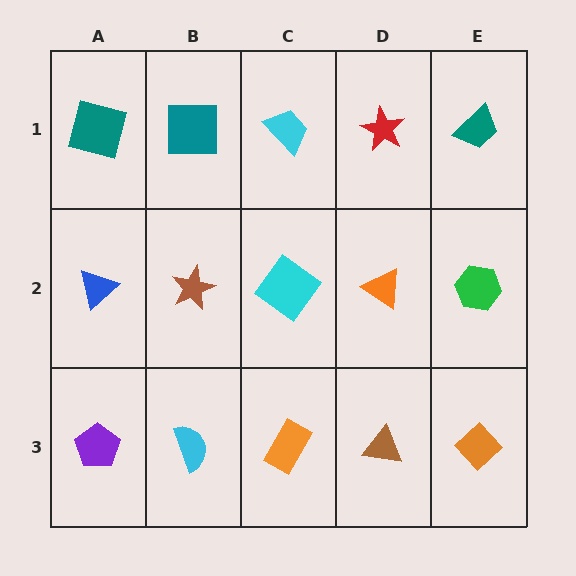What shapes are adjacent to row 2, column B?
A teal square (row 1, column B), a cyan semicircle (row 3, column B), a blue triangle (row 2, column A), a cyan diamond (row 2, column C).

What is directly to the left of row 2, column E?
An orange triangle.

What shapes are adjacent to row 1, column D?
An orange triangle (row 2, column D), a cyan trapezoid (row 1, column C), a teal trapezoid (row 1, column E).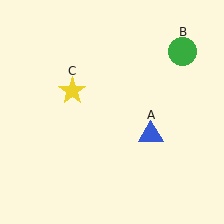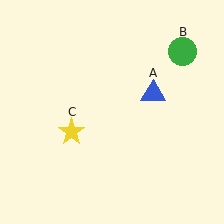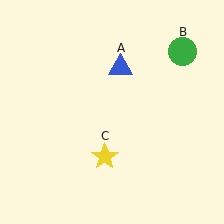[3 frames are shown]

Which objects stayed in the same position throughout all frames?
Green circle (object B) remained stationary.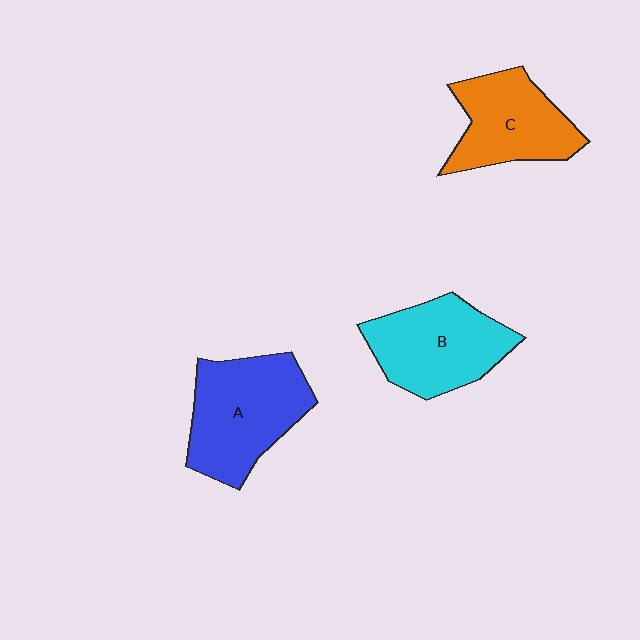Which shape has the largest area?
Shape A (blue).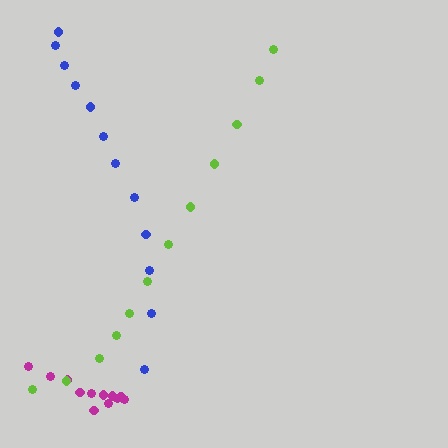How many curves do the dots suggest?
There are 3 distinct paths.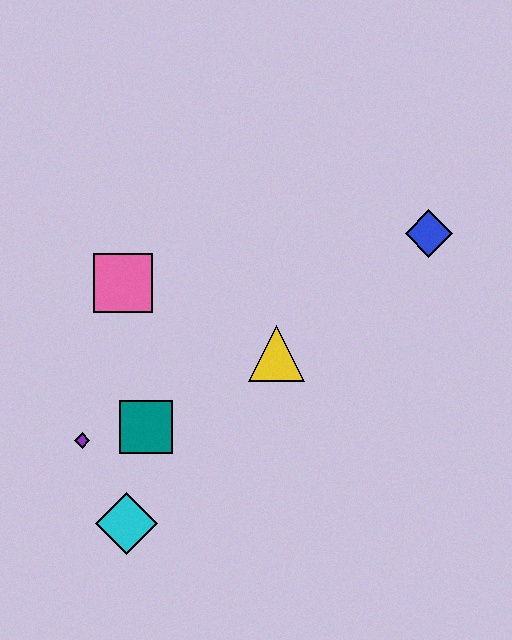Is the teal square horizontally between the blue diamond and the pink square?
Yes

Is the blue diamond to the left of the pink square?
No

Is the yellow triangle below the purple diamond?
No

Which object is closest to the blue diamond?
The yellow triangle is closest to the blue diamond.